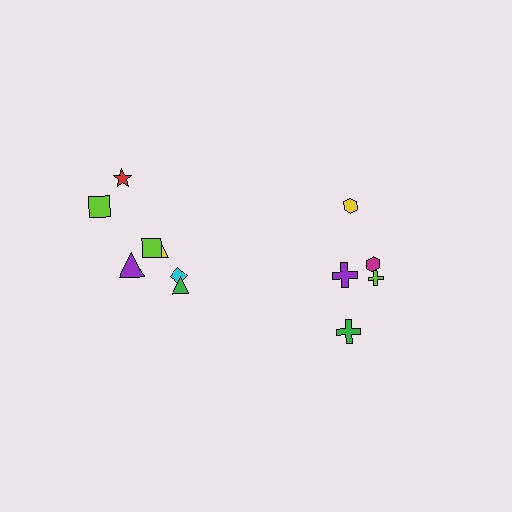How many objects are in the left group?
There are 7 objects.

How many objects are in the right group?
There are 5 objects.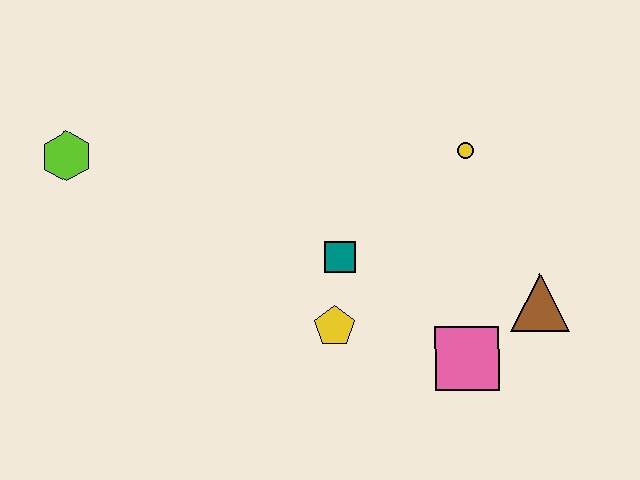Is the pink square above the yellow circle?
No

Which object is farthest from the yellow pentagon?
The lime hexagon is farthest from the yellow pentagon.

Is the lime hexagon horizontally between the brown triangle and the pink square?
No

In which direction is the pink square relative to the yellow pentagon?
The pink square is to the right of the yellow pentagon.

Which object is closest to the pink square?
The brown triangle is closest to the pink square.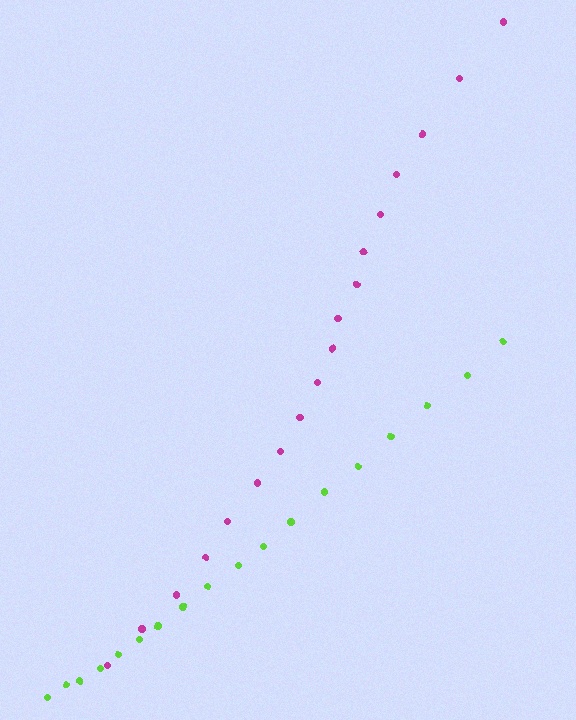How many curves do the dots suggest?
There are 2 distinct paths.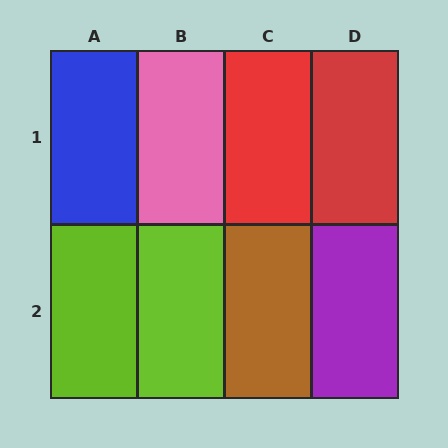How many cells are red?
2 cells are red.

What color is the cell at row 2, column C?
Brown.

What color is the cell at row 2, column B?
Lime.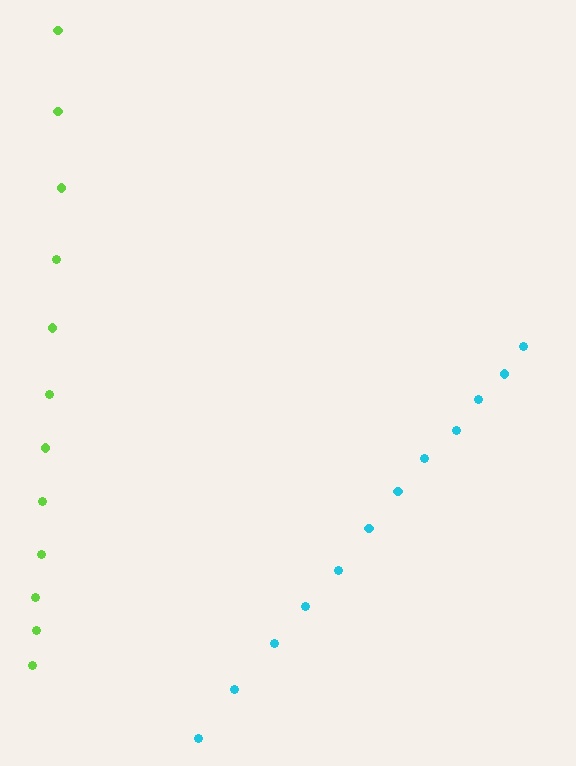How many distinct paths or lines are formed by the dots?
There are 2 distinct paths.